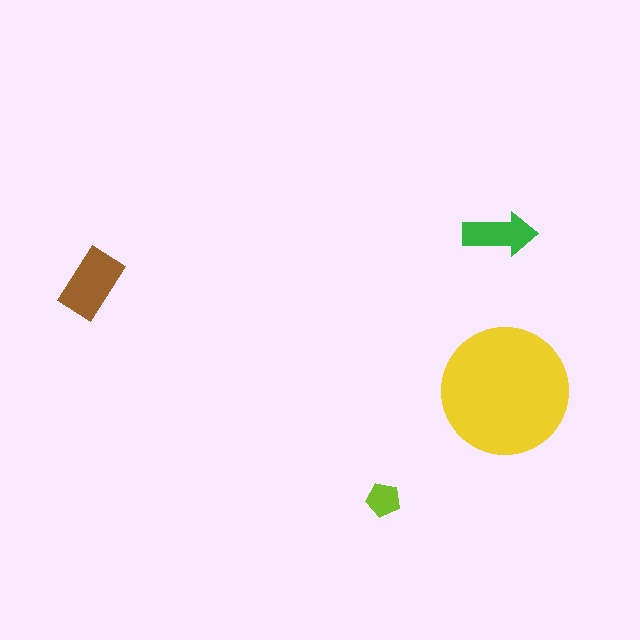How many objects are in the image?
There are 4 objects in the image.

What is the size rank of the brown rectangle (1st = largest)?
2nd.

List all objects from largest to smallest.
The yellow circle, the brown rectangle, the green arrow, the lime pentagon.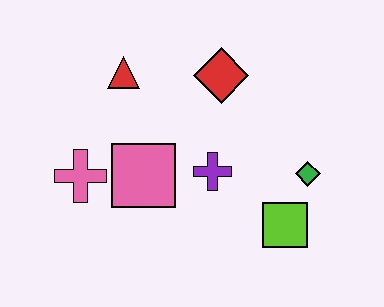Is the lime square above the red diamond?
No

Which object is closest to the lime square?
The green diamond is closest to the lime square.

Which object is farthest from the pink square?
The green diamond is farthest from the pink square.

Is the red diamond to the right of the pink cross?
Yes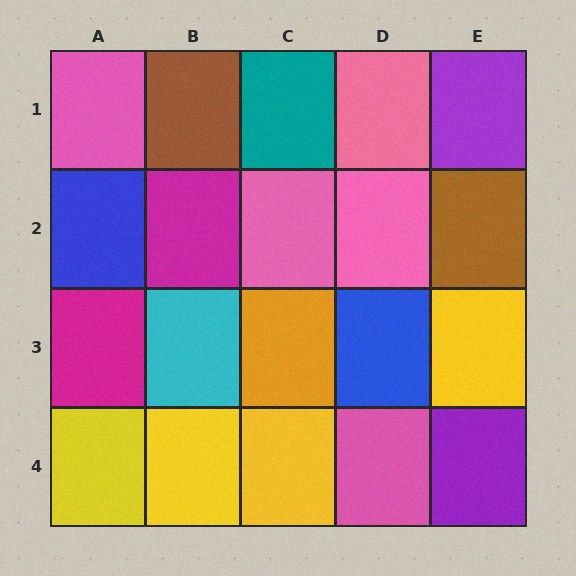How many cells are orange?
1 cell is orange.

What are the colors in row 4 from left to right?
Yellow, yellow, yellow, pink, purple.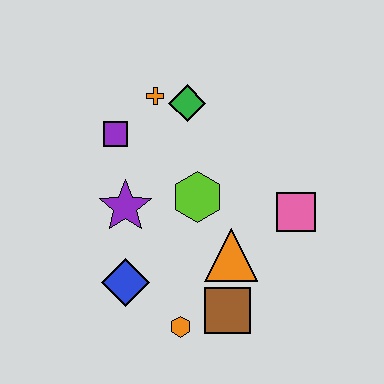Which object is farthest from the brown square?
The orange cross is farthest from the brown square.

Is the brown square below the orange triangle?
Yes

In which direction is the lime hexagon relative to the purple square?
The lime hexagon is to the right of the purple square.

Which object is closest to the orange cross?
The green diamond is closest to the orange cross.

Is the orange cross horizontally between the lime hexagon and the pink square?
No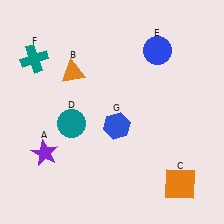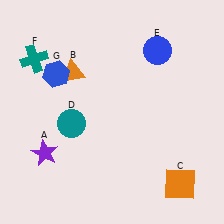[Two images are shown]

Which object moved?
The blue hexagon (G) moved left.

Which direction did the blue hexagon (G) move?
The blue hexagon (G) moved left.